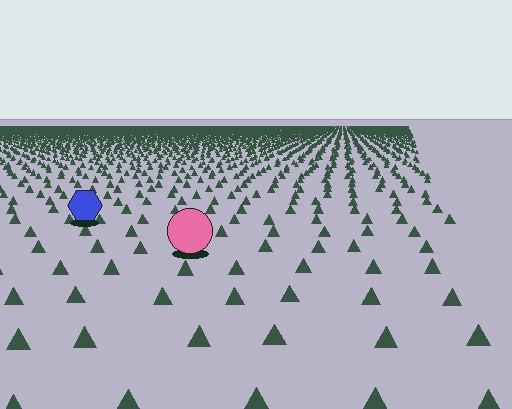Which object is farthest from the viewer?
The blue hexagon is farthest from the viewer. It appears smaller and the ground texture around it is denser.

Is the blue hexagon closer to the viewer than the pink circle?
No. The pink circle is closer — you can tell from the texture gradient: the ground texture is coarser near it.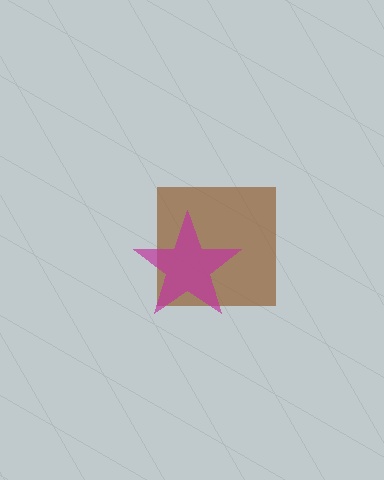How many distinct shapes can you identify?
There are 2 distinct shapes: a brown square, a magenta star.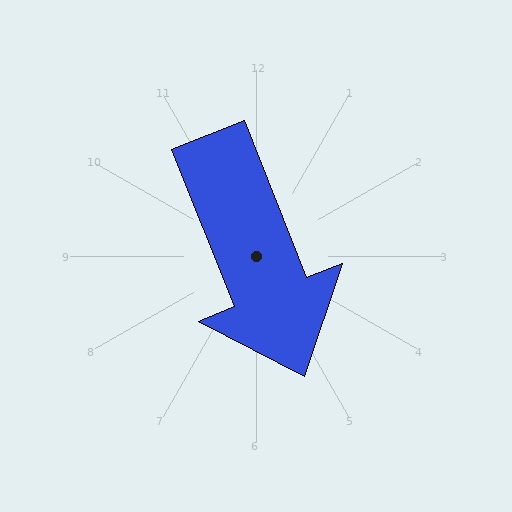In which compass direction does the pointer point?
South.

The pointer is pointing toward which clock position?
Roughly 5 o'clock.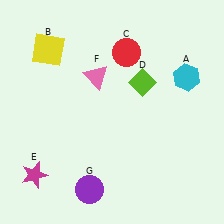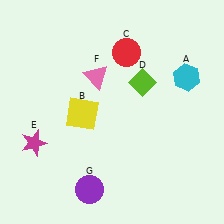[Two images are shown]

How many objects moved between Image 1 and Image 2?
2 objects moved between the two images.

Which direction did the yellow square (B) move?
The yellow square (B) moved down.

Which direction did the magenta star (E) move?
The magenta star (E) moved up.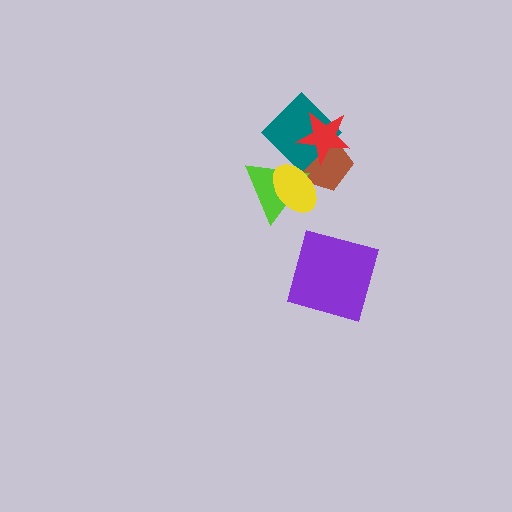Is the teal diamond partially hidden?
Yes, it is partially covered by another shape.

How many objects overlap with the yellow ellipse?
3 objects overlap with the yellow ellipse.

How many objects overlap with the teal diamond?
4 objects overlap with the teal diamond.